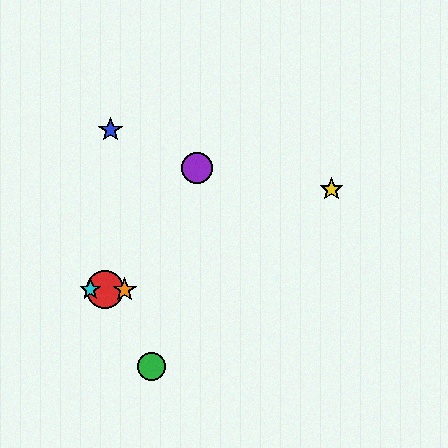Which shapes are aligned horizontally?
The red circle, the orange star, the cyan star are aligned horizontally.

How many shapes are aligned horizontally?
3 shapes (the red circle, the orange star, the cyan star) are aligned horizontally.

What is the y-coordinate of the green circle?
The green circle is at y≈367.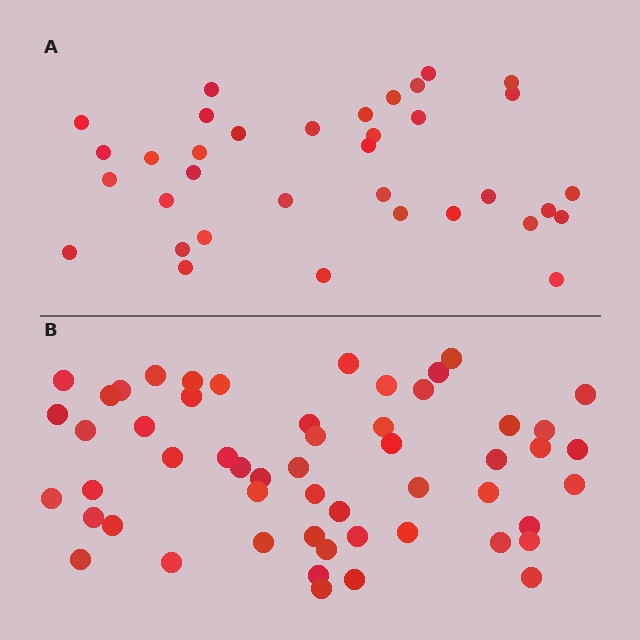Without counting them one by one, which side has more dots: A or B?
Region B (the bottom region) has more dots.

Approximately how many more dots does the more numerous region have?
Region B has approximately 20 more dots than region A.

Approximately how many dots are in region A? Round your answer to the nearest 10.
About 40 dots. (The exact count is 35, which rounds to 40.)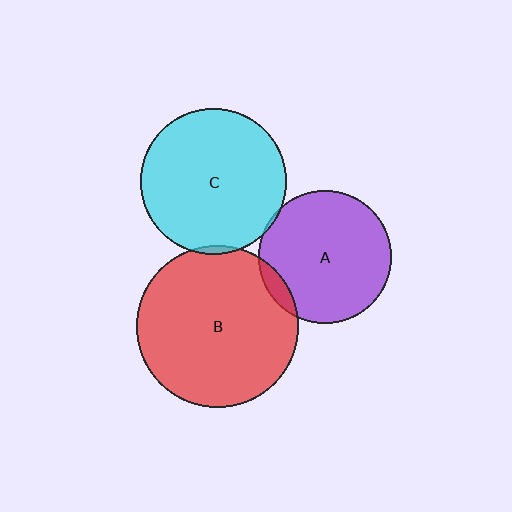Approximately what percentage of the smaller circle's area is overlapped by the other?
Approximately 5%.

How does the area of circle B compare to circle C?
Approximately 1.2 times.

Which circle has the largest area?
Circle B (red).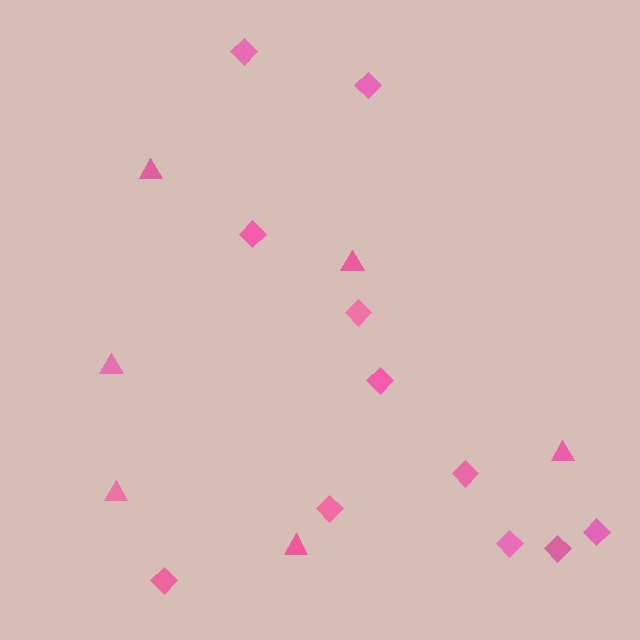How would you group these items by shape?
There are 2 groups: one group of diamonds (11) and one group of triangles (6).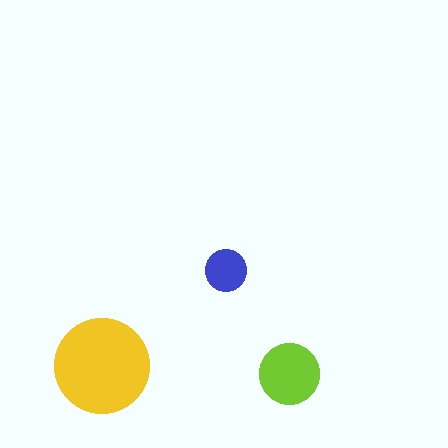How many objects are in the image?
There are 3 objects in the image.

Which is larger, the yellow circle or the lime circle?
The yellow one.